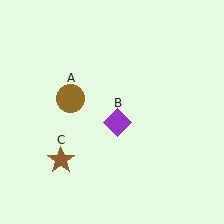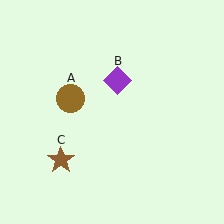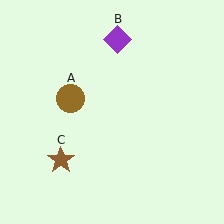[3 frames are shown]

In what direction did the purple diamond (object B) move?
The purple diamond (object B) moved up.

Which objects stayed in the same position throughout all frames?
Brown circle (object A) and brown star (object C) remained stationary.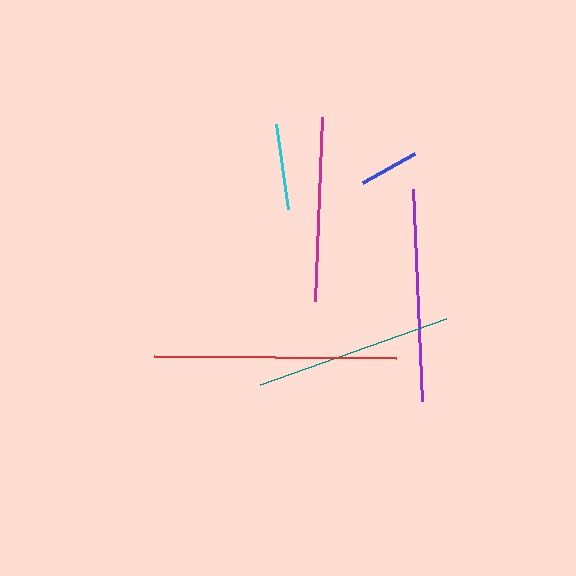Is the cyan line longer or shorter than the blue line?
The cyan line is longer than the blue line.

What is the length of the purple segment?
The purple segment is approximately 212 pixels long.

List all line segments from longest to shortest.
From longest to shortest: red, purple, teal, magenta, cyan, blue.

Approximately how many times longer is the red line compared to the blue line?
The red line is approximately 4.0 times the length of the blue line.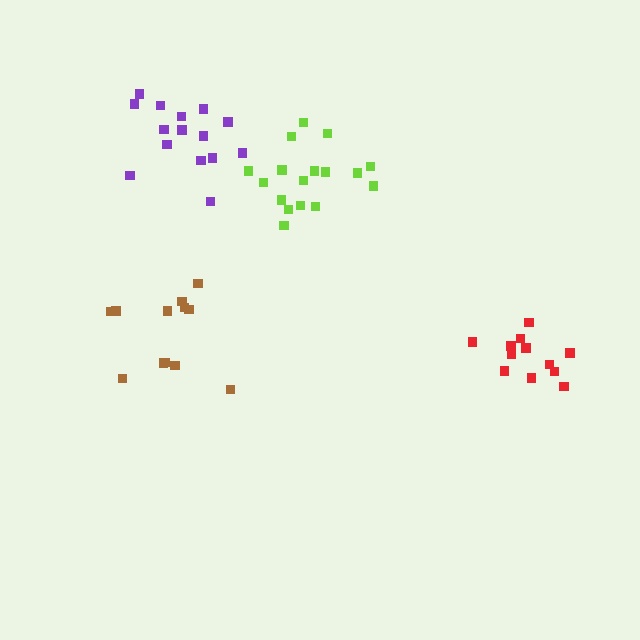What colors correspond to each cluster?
The clusters are colored: brown, purple, lime, red.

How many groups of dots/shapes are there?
There are 4 groups.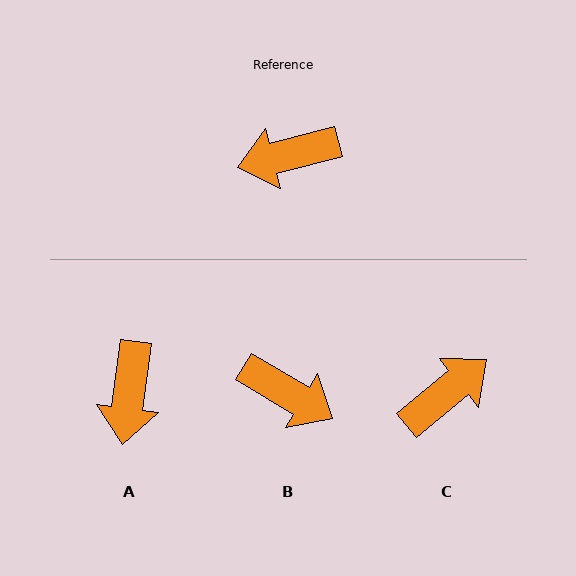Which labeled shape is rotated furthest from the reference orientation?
C, about 155 degrees away.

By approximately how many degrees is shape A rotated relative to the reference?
Approximately 68 degrees counter-clockwise.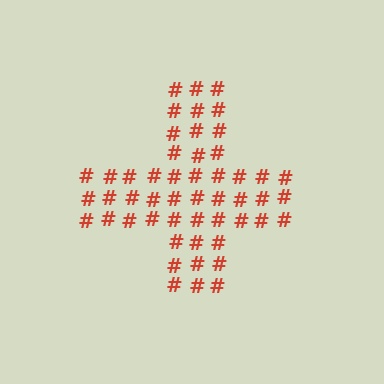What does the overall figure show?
The overall figure shows a cross.